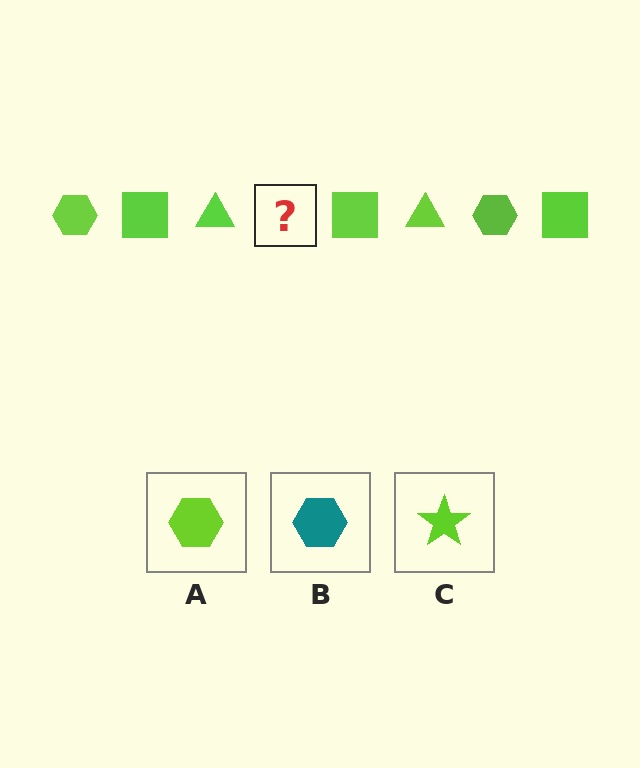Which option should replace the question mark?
Option A.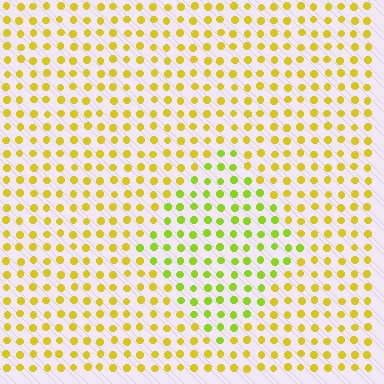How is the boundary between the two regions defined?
The boundary is defined purely by a slight shift in hue (about 30 degrees). Spacing, size, and orientation are identical on both sides.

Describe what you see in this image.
The image is filled with small yellow elements in a uniform arrangement. A diamond-shaped region is visible where the elements are tinted to a slightly different hue, forming a subtle color boundary.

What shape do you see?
I see a diamond.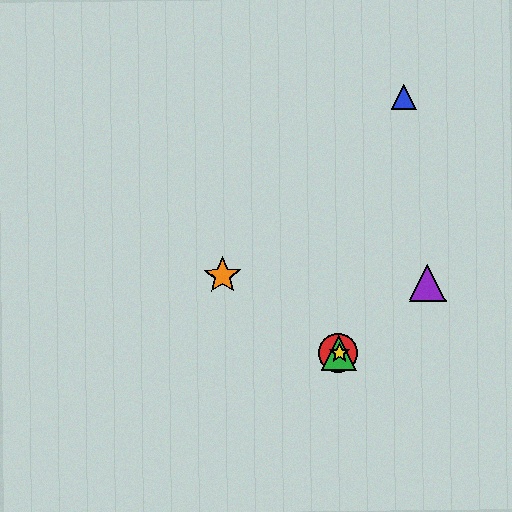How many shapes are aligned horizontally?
3 shapes (the red circle, the green triangle, the yellow star) are aligned horizontally.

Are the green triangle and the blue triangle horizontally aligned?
No, the green triangle is at y≈353 and the blue triangle is at y≈97.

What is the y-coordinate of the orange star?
The orange star is at y≈276.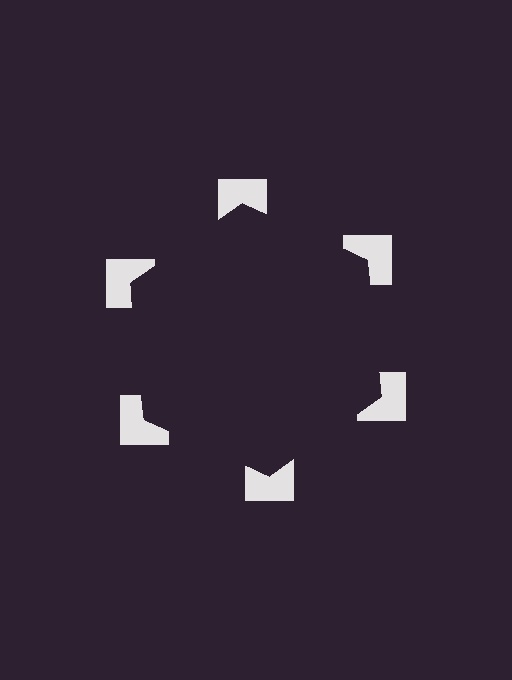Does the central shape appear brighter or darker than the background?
It typically appears slightly darker than the background, even though no actual brightness change is drawn.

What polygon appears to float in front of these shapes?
An illusory hexagon — its edges are inferred from the aligned wedge cuts in the notched squares, not physically drawn.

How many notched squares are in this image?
There are 6 — one at each vertex of the illusory hexagon.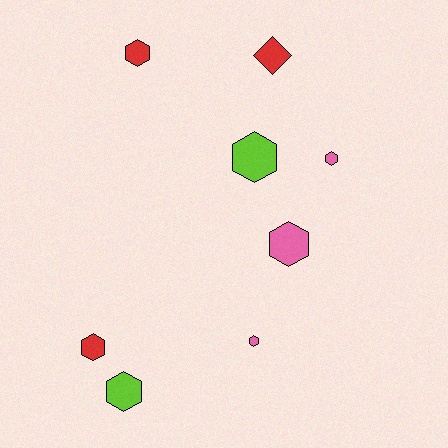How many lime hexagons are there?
There are 2 lime hexagons.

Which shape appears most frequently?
Hexagon, with 7 objects.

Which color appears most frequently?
Red, with 3 objects.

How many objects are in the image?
There are 8 objects.